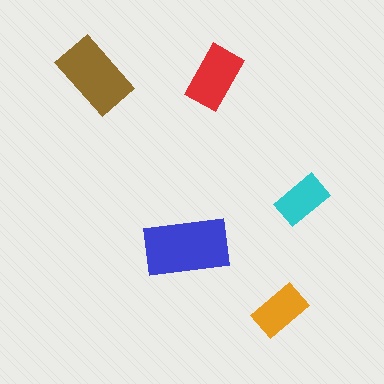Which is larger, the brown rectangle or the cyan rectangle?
The brown one.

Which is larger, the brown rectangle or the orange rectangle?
The brown one.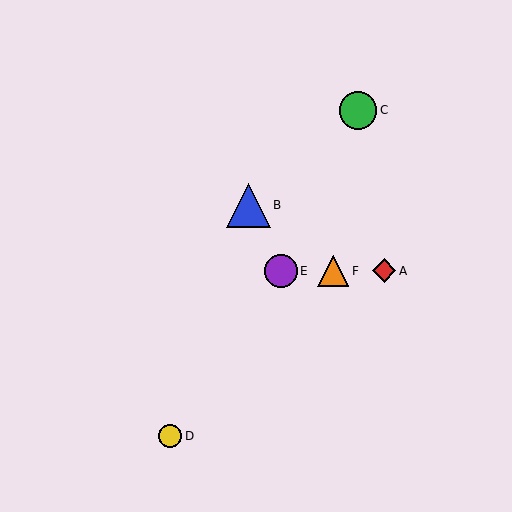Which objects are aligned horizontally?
Objects A, E, F are aligned horizontally.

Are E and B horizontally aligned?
No, E is at y≈271 and B is at y≈205.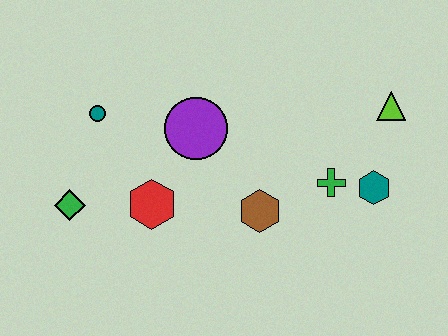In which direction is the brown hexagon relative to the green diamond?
The brown hexagon is to the right of the green diamond.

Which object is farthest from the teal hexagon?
The green diamond is farthest from the teal hexagon.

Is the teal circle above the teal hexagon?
Yes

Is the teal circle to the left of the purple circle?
Yes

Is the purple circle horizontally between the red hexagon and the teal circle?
No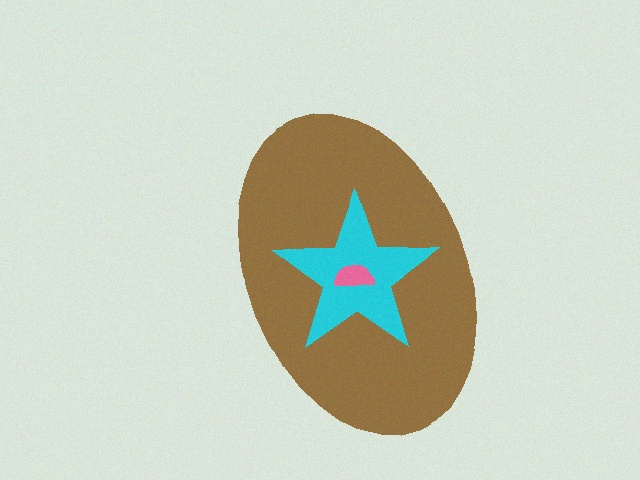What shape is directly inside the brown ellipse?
The cyan star.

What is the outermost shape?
The brown ellipse.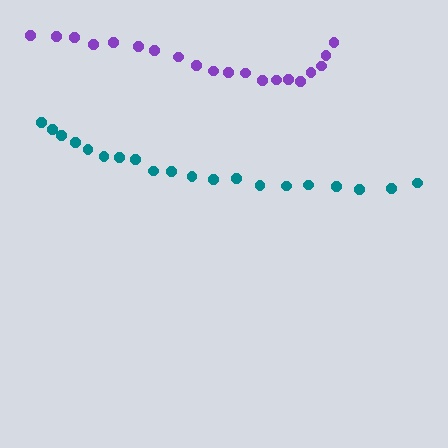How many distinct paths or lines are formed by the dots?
There are 2 distinct paths.